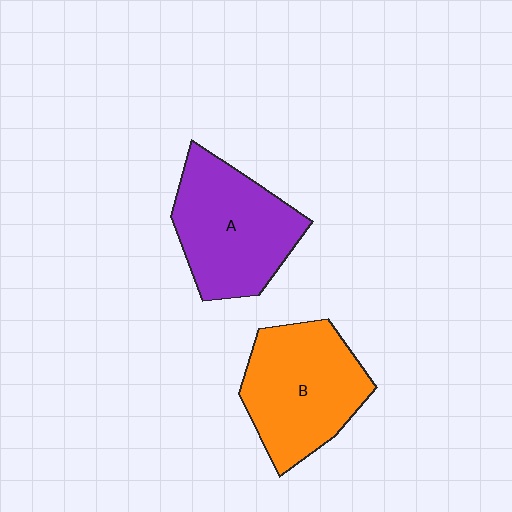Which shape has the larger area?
Shape B (orange).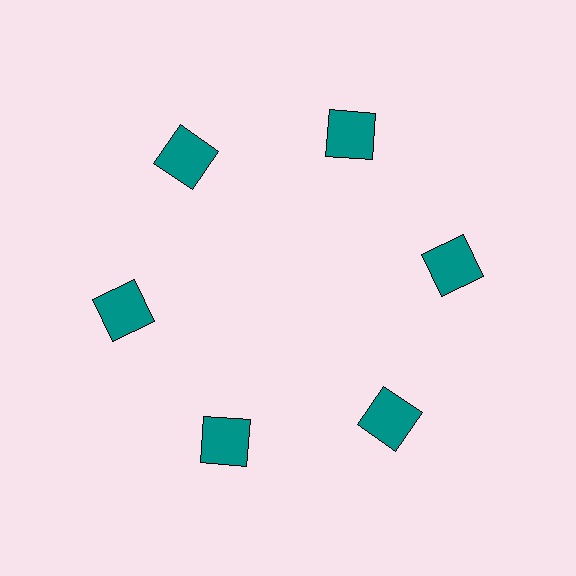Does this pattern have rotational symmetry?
Yes, this pattern has 6-fold rotational symmetry. It looks the same after rotating 60 degrees around the center.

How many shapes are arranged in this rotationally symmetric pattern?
There are 6 shapes, arranged in 6 groups of 1.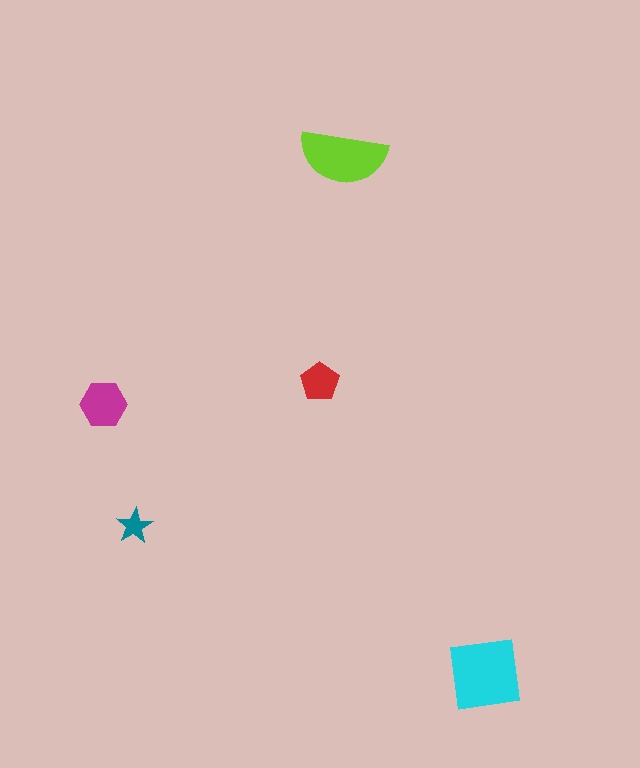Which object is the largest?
The cyan square.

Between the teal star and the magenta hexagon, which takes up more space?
The magenta hexagon.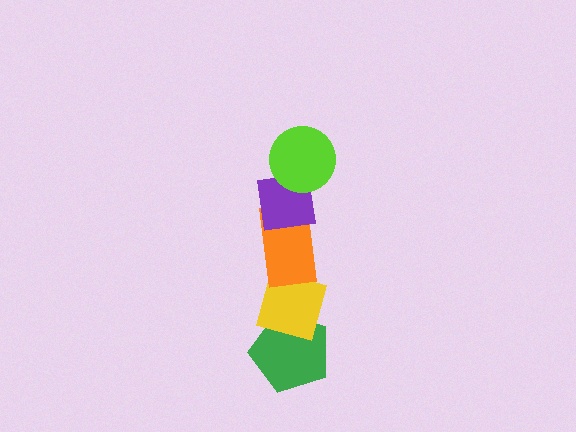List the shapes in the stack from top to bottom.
From top to bottom: the lime circle, the purple square, the orange rectangle, the yellow diamond, the green pentagon.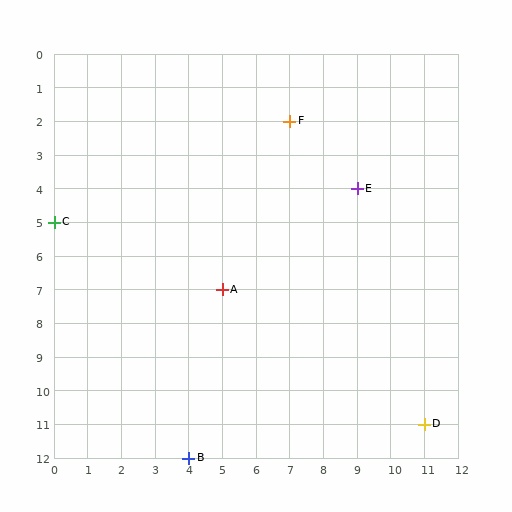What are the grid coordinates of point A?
Point A is at grid coordinates (5, 7).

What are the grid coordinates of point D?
Point D is at grid coordinates (11, 11).